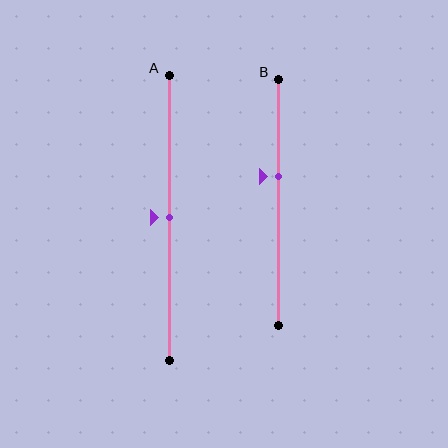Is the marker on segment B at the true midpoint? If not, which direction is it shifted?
No, the marker on segment B is shifted upward by about 11% of the segment length.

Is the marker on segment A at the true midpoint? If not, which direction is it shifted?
Yes, the marker on segment A is at the true midpoint.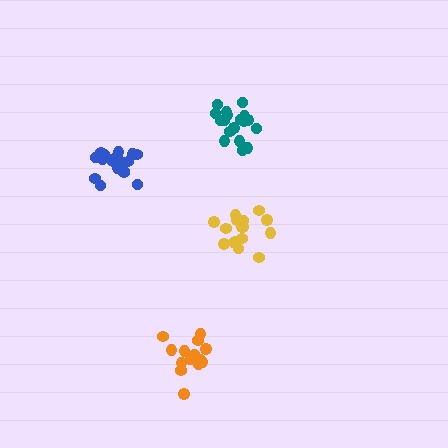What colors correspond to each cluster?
The clusters are colored: teal, yellow, orange, blue.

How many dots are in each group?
Group 1: 19 dots, Group 2: 16 dots, Group 3: 15 dots, Group 4: 18 dots (68 total).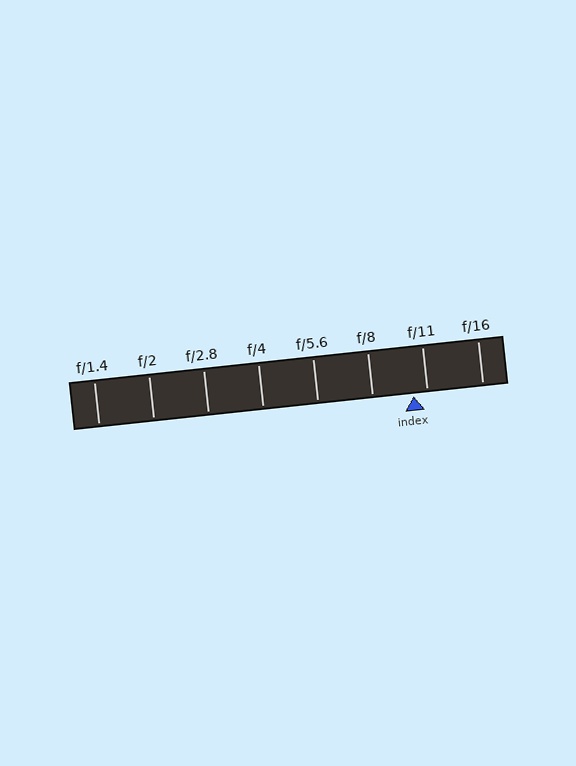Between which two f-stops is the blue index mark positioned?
The index mark is between f/8 and f/11.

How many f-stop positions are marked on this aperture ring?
There are 8 f-stop positions marked.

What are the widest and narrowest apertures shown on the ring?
The widest aperture shown is f/1.4 and the narrowest is f/16.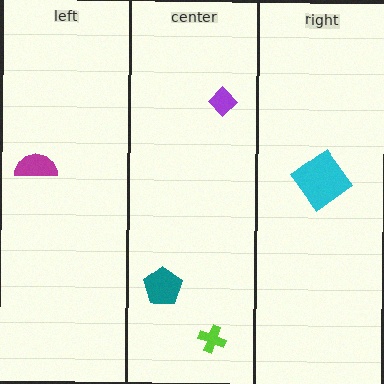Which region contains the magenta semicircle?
The left region.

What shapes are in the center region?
The teal pentagon, the lime cross, the purple diamond.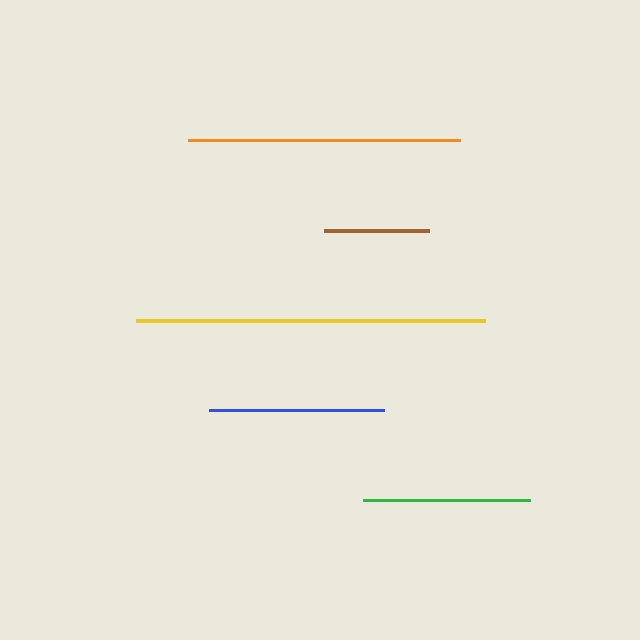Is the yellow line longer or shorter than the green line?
The yellow line is longer than the green line.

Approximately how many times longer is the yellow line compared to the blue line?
The yellow line is approximately 2.0 times the length of the blue line.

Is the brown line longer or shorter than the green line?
The green line is longer than the brown line.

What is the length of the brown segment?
The brown segment is approximately 105 pixels long.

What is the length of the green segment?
The green segment is approximately 166 pixels long.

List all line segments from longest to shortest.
From longest to shortest: yellow, orange, blue, green, brown.